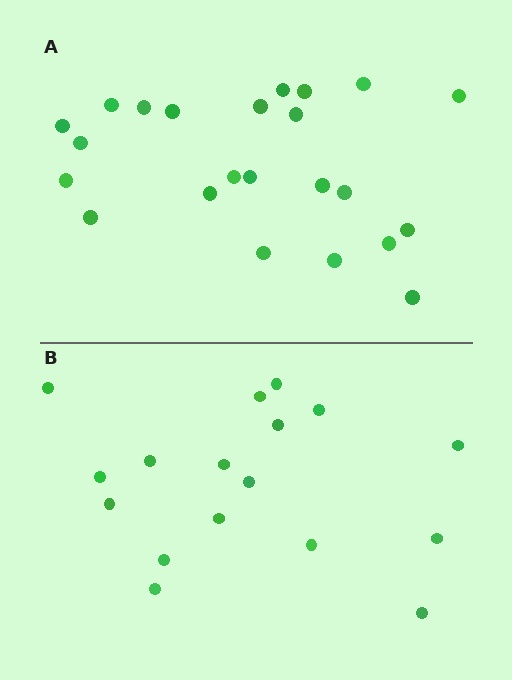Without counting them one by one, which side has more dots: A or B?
Region A (the top region) has more dots.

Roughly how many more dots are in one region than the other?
Region A has about 6 more dots than region B.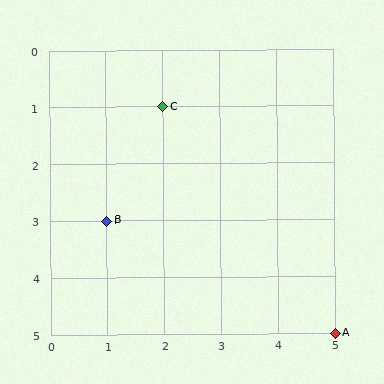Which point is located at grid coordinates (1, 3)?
Point B is at (1, 3).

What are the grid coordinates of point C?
Point C is at grid coordinates (2, 1).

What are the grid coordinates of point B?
Point B is at grid coordinates (1, 3).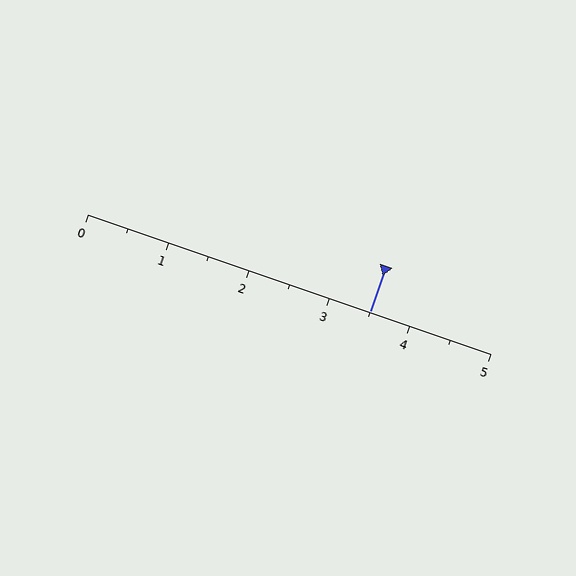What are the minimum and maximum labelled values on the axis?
The axis runs from 0 to 5.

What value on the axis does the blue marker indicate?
The marker indicates approximately 3.5.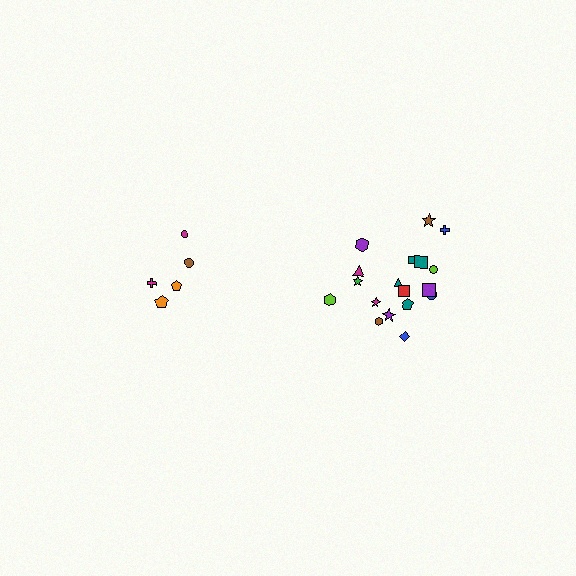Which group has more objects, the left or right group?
The right group.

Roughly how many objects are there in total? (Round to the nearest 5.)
Roughly 25 objects in total.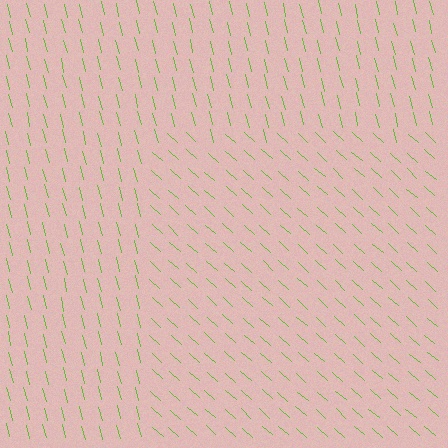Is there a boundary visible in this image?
Yes, there is a texture boundary formed by a change in line orientation.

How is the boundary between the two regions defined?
The boundary is defined purely by a change in line orientation (approximately 34 degrees difference). All lines are the same color and thickness.